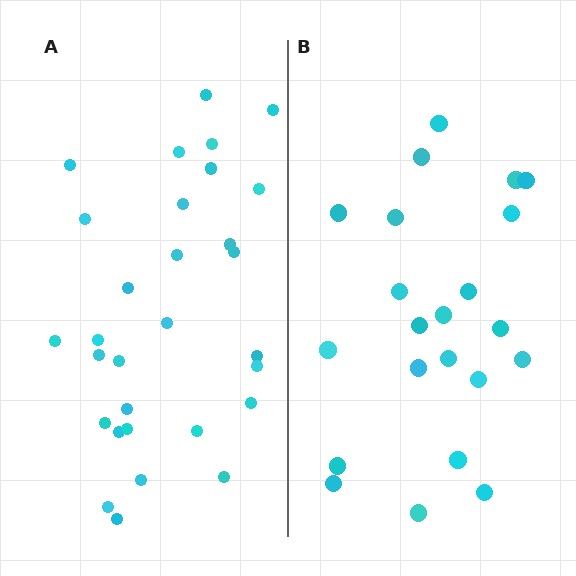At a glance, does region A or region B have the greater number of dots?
Region A (the left region) has more dots.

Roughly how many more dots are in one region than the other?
Region A has roughly 8 or so more dots than region B.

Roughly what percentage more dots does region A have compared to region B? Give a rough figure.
About 35% more.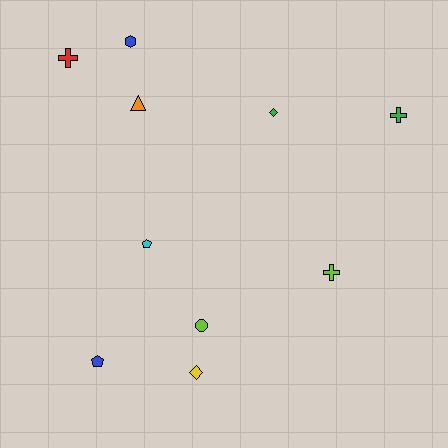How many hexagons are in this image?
There is 1 hexagon.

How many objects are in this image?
There are 10 objects.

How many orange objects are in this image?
There is 1 orange object.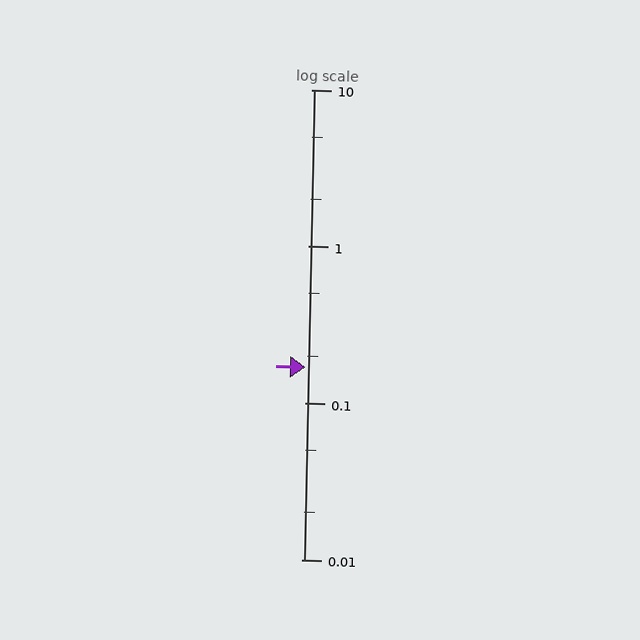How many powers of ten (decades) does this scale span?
The scale spans 3 decades, from 0.01 to 10.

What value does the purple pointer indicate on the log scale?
The pointer indicates approximately 0.17.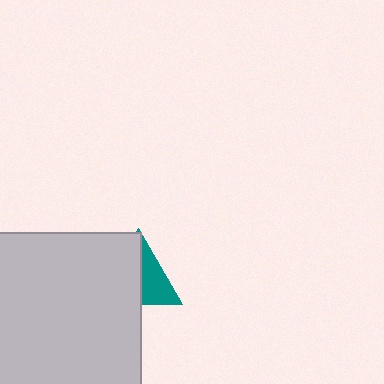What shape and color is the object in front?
The object in front is a light gray square.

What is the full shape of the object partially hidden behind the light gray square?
The partially hidden object is a teal triangle.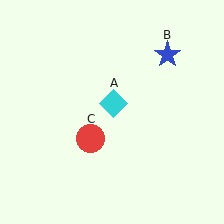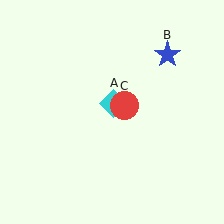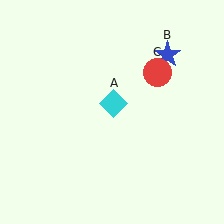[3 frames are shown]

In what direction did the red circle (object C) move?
The red circle (object C) moved up and to the right.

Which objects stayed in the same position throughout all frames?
Cyan diamond (object A) and blue star (object B) remained stationary.